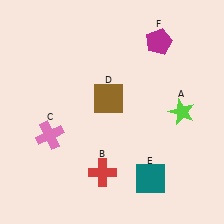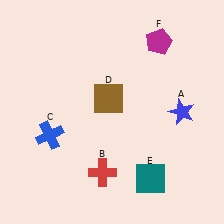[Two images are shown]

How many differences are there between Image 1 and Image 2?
There are 2 differences between the two images.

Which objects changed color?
A changed from lime to blue. C changed from pink to blue.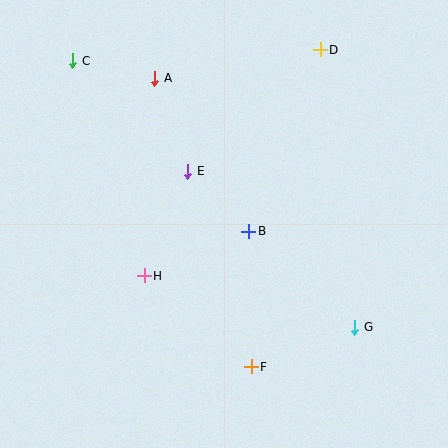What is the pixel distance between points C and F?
The distance between C and F is 354 pixels.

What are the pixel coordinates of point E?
Point E is at (188, 171).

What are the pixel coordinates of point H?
Point H is at (144, 276).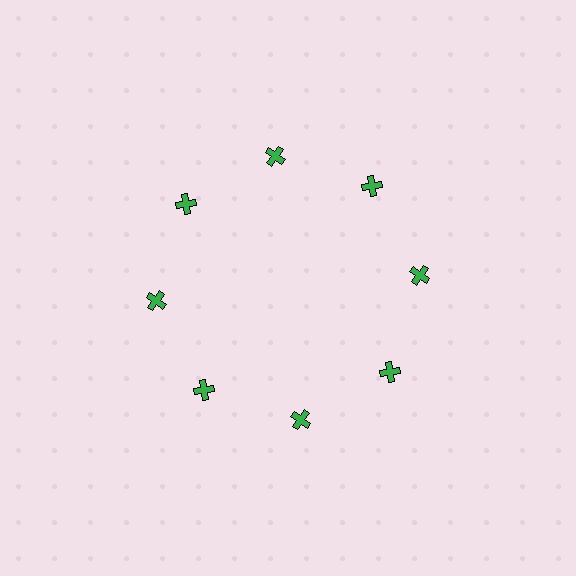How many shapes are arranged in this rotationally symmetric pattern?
There are 8 shapes, arranged in 8 groups of 1.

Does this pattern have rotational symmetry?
Yes, this pattern has 8-fold rotational symmetry. It looks the same after rotating 45 degrees around the center.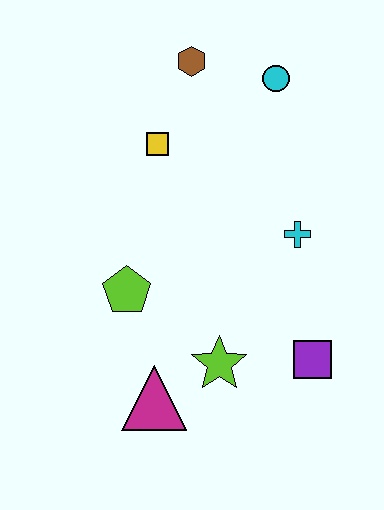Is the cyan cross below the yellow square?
Yes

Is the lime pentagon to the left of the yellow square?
Yes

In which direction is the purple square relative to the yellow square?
The purple square is below the yellow square.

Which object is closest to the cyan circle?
The brown hexagon is closest to the cyan circle.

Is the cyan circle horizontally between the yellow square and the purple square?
Yes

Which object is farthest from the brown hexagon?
The magenta triangle is farthest from the brown hexagon.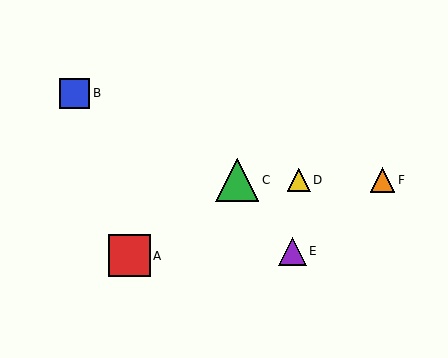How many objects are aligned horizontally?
3 objects (C, D, F) are aligned horizontally.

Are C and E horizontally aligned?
No, C is at y≈180 and E is at y≈251.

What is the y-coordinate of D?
Object D is at y≈180.